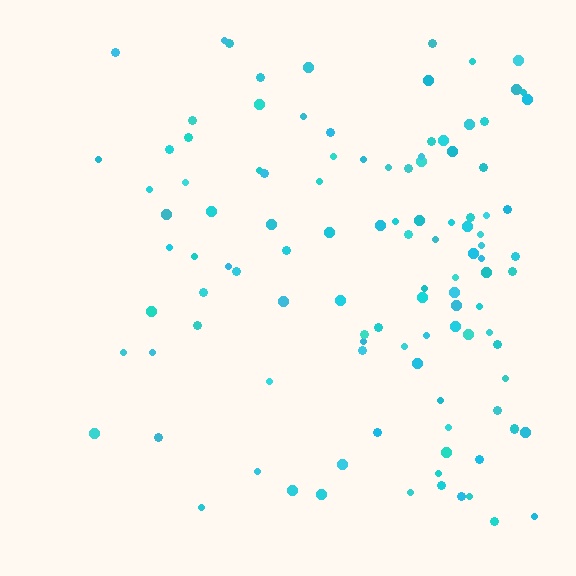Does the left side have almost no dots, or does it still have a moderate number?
Still a moderate number, just noticeably fewer than the right.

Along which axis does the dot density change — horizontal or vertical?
Horizontal.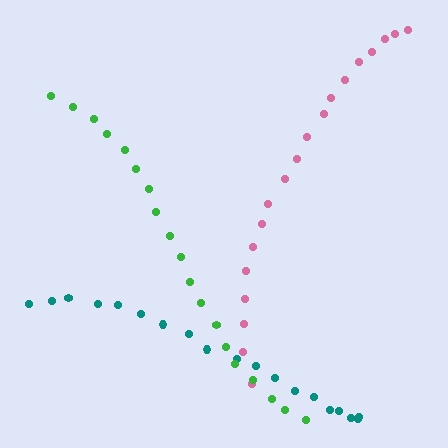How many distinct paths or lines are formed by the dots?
There are 3 distinct paths.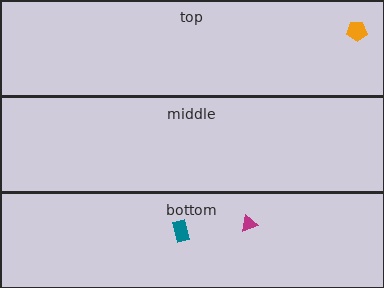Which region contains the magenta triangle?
The bottom region.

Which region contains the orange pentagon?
The top region.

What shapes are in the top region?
The orange pentagon.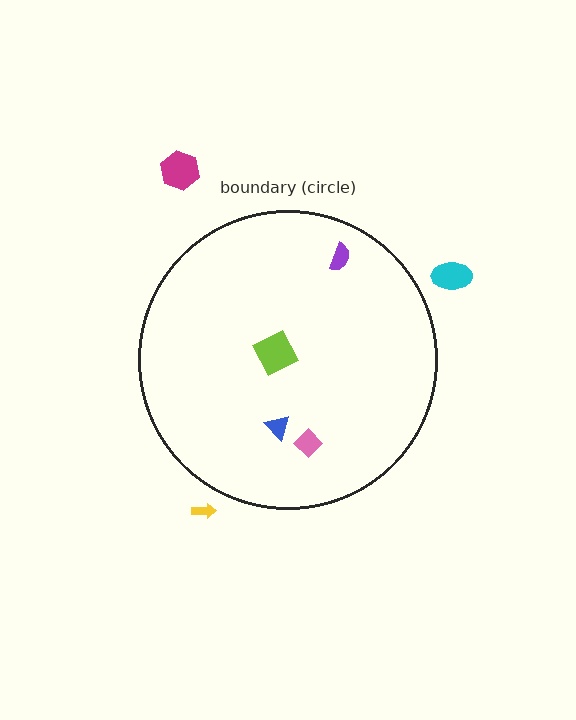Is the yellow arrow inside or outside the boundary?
Outside.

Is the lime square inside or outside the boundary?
Inside.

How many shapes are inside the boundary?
4 inside, 3 outside.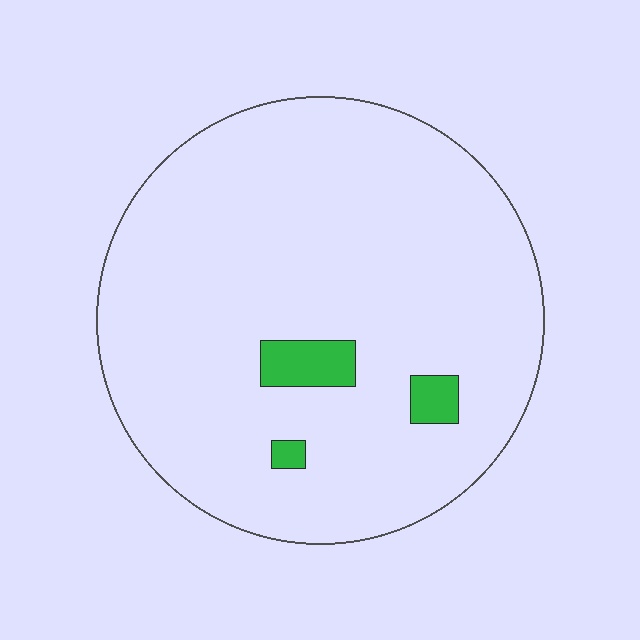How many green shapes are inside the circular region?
3.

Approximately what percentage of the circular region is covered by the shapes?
Approximately 5%.